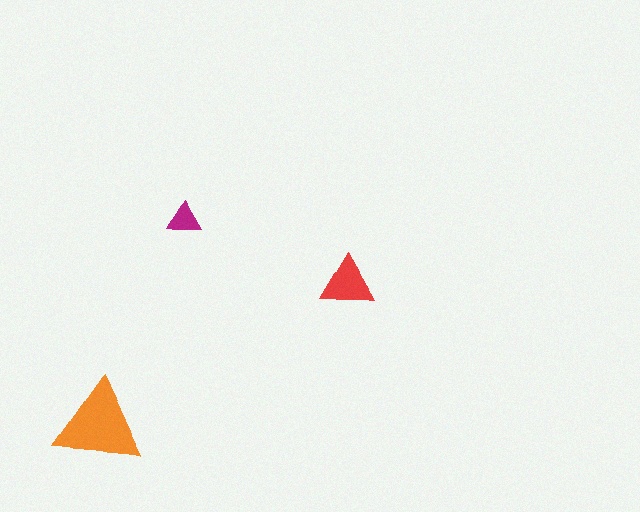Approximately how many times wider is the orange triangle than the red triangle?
About 1.5 times wider.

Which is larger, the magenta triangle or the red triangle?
The red one.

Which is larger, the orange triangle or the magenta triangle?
The orange one.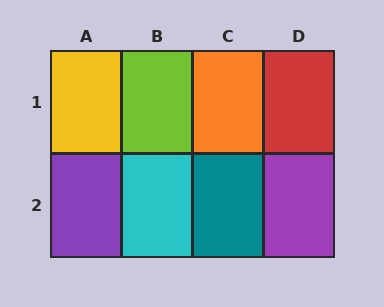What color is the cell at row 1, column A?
Yellow.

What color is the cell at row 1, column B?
Lime.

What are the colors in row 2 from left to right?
Purple, cyan, teal, purple.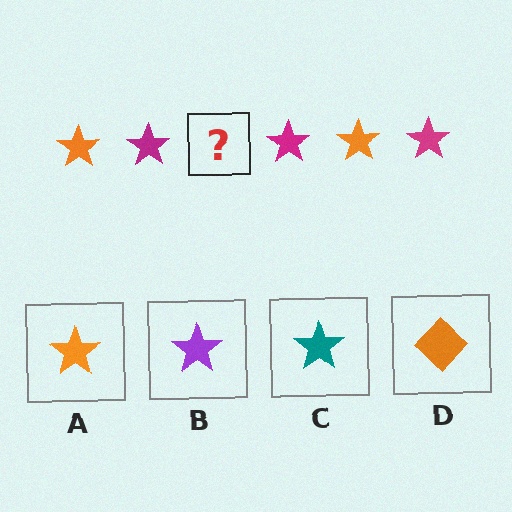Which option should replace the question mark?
Option A.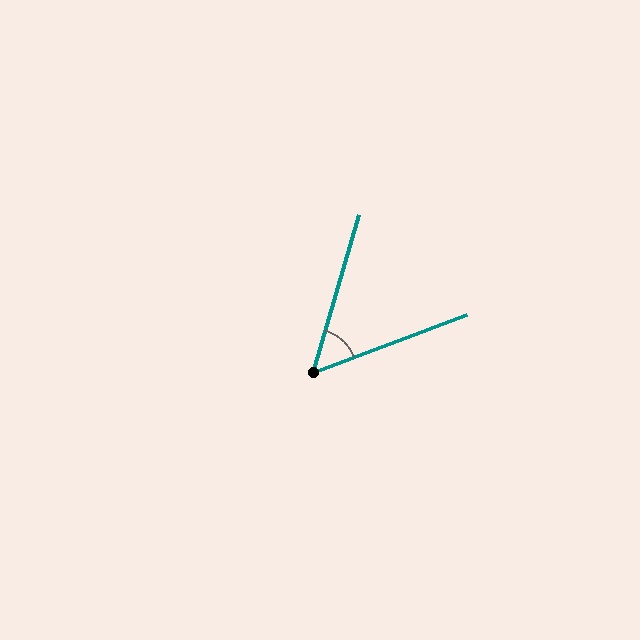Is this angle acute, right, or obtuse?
It is acute.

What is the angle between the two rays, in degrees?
Approximately 53 degrees.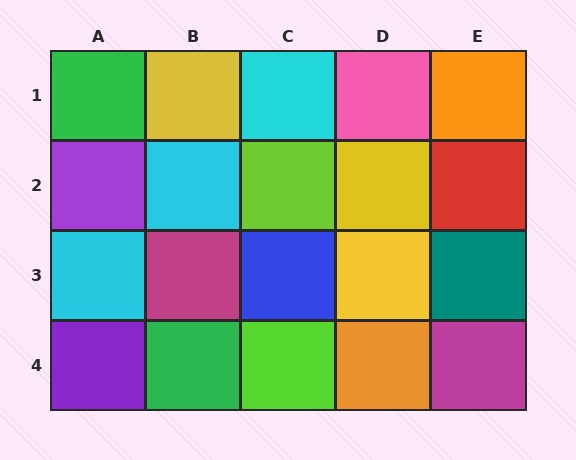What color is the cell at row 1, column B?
Yellow.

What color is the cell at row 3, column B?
Magenta.